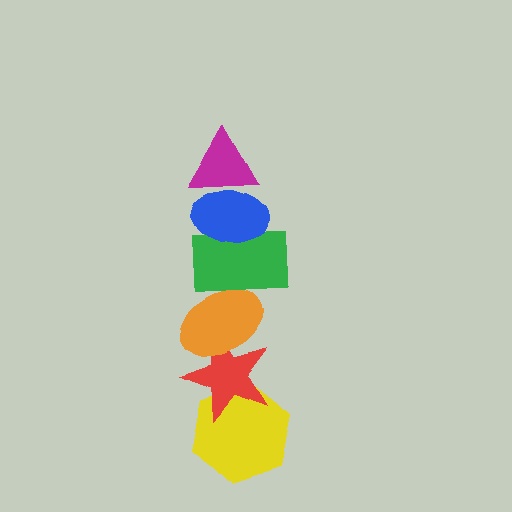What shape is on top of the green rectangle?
The blue ellipse is on top of the green rectangle.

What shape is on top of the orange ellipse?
The green rectangle is on top of the orange ellipse.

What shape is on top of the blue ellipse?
The magenta triangle is on top of the blue ellipse.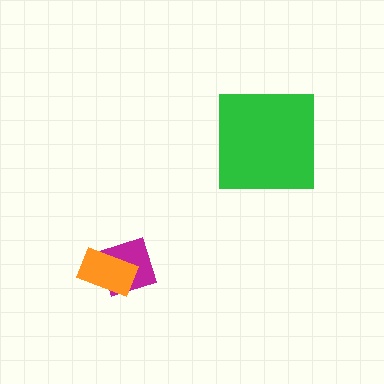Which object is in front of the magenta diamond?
The orange rectangle is in front of the magenta diamond.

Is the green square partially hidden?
No, no other shape covers it.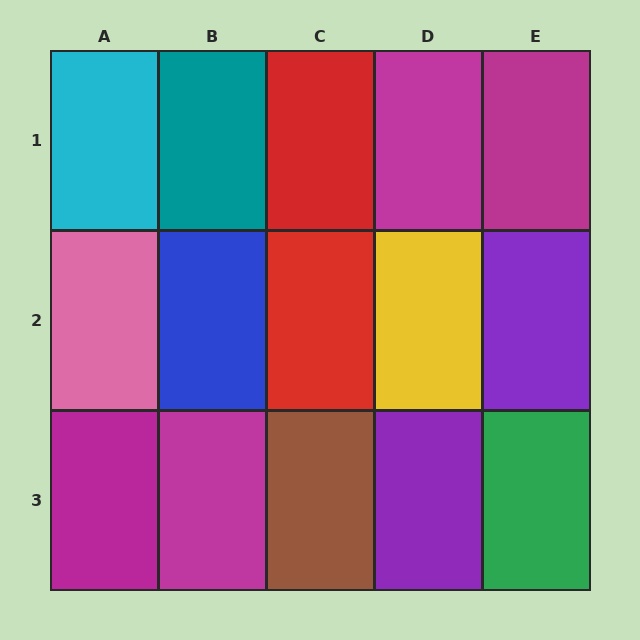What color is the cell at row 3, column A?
Magenta.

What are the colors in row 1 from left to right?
Cyan, teal, red, magenta, magenta.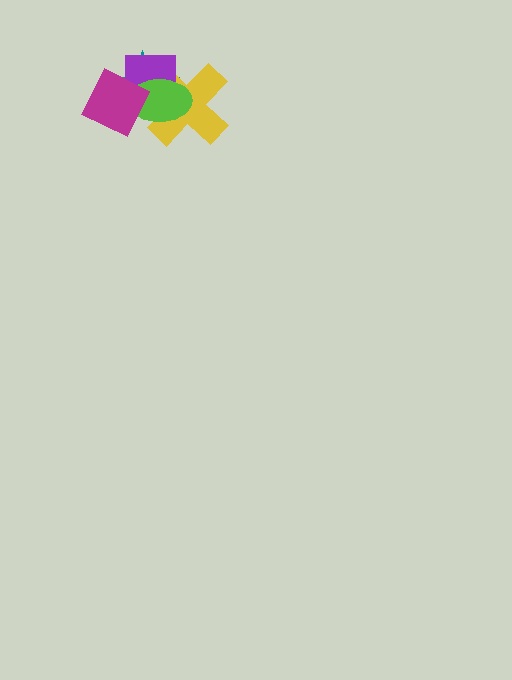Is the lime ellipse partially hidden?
Yes, it is partially covered by another shape.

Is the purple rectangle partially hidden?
Yes, it is partially covered by another shape.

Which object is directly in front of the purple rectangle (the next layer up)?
The lime ellipse is directly in front of the purple rectangle.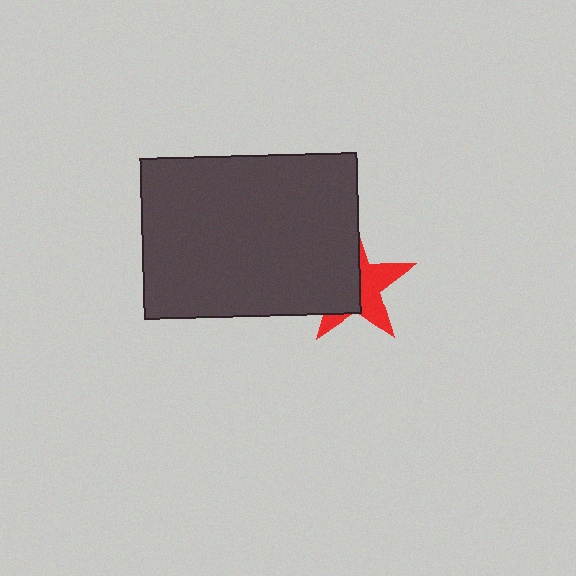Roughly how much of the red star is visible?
About half of it is visible (roughly 46%).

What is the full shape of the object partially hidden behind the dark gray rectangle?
The partially hidden object is a red star.